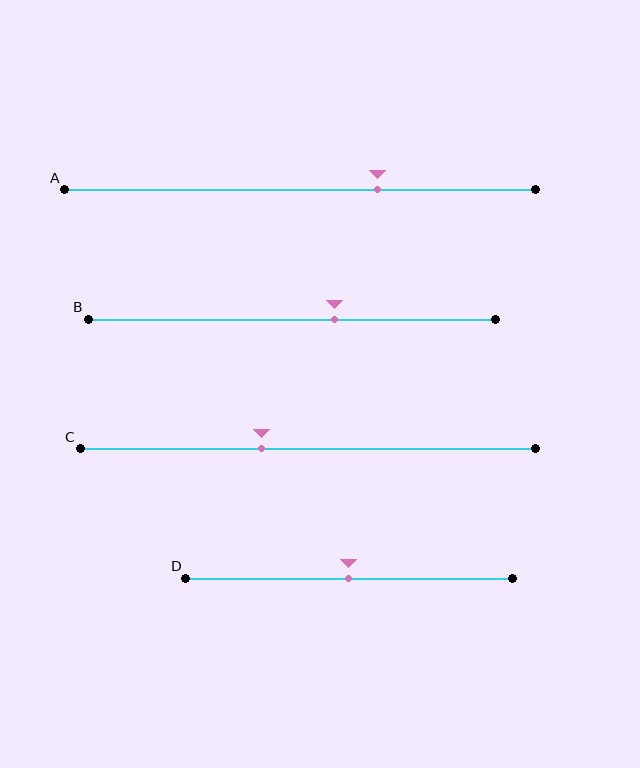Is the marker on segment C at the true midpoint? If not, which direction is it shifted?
No, the marker on segment C is shifted to the left by about 10% of the segment length.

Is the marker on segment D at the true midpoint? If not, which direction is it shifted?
Yes, the marker on segment D is at the true midpoint.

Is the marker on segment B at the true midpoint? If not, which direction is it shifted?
No, the marker on segment B is shifted to the right by about 10% of the segment length.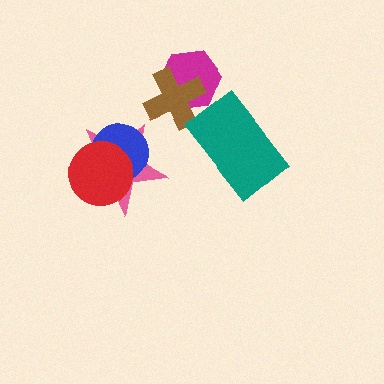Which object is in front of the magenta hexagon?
The brown cross is in front of the magenta hexagon.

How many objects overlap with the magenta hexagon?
1 object overlaps with the magenta hexagon.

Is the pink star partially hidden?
Yes, it is partially covered by another shape.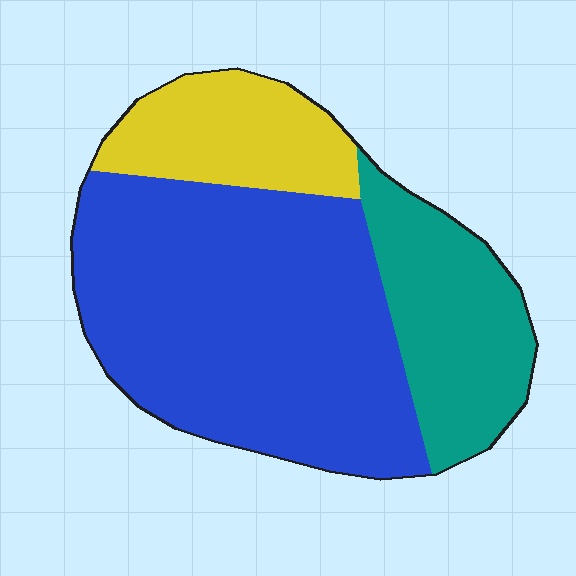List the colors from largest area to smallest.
From largest to smallest: blue, teal, yellow.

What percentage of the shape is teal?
Teal takes up about one quarter (1/4) of the shape.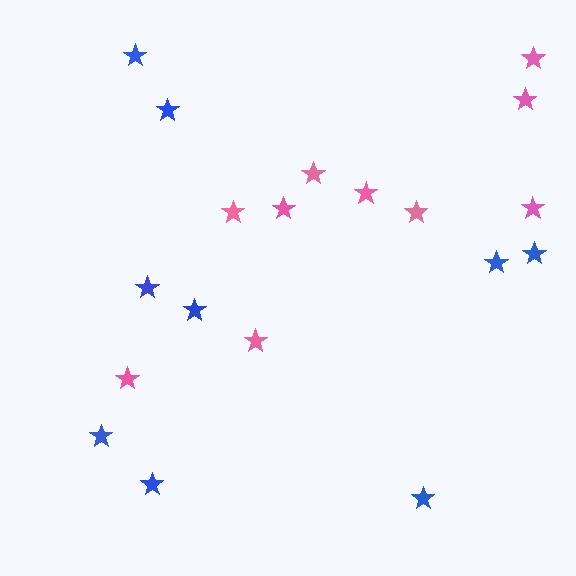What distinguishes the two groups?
There are 2 groups: one group of blue stars (9) and one group of pink stars (10).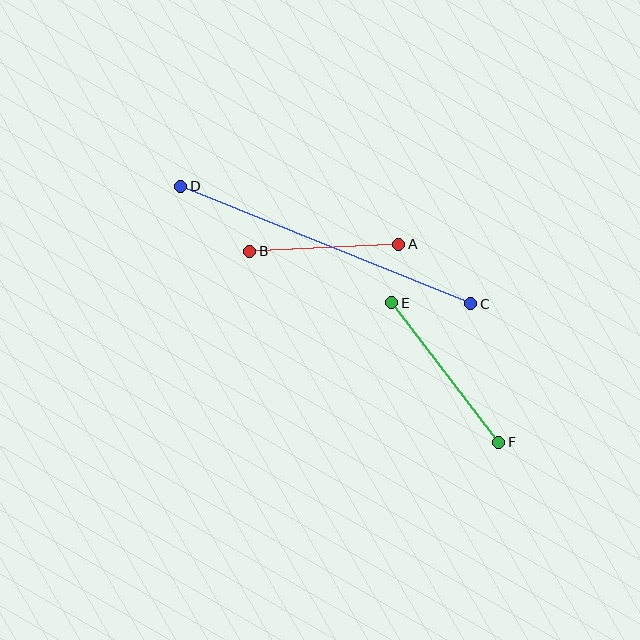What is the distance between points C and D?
The distance is approximately 313 pixels.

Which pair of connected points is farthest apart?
Points C and D are farthest apart.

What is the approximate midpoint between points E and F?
The midpoint is at approximately (445, 373) pixels.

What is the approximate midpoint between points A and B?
The midpoint is at approximately (324, 248) pixels.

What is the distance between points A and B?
The distance is approximately 149 pixels.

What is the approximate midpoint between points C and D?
The midpoint is at approximately (326, 245) pixels.